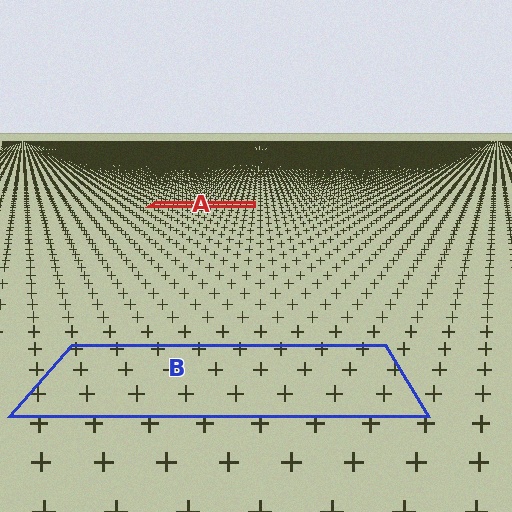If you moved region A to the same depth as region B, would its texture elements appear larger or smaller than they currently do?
They would appear larger. At a closer depth, the same texture elements are projected at a bigger on-screen size.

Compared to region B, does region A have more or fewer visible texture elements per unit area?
Region A has more texture elements per unit area — they are packed more densely because it is farther away.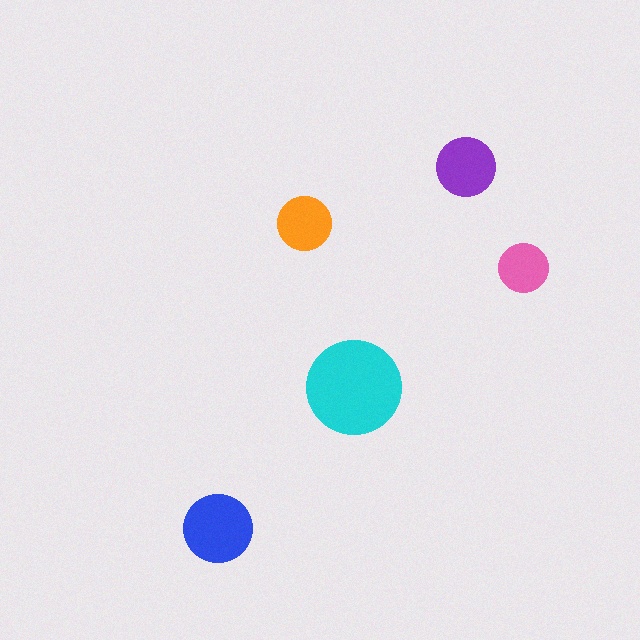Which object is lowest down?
The blue circle is bottommost.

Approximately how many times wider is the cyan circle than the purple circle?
About 1.5 times wider.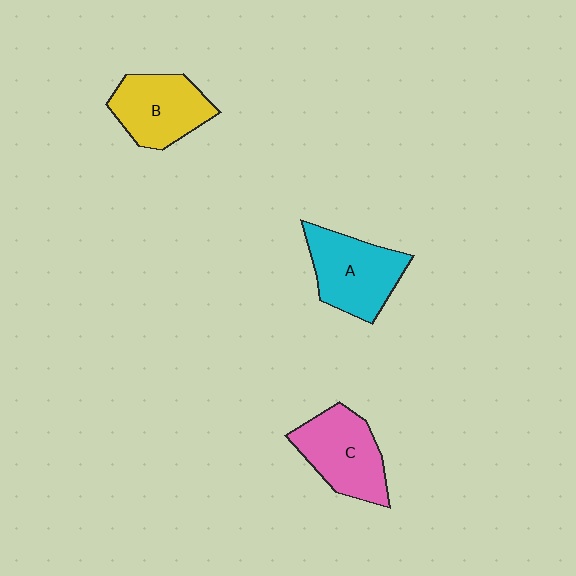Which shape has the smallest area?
Shape B (yellow).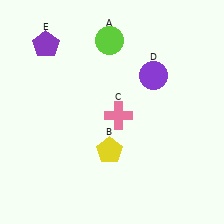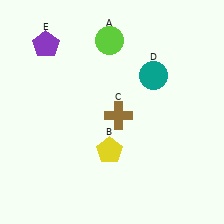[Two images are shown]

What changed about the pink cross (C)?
In Image 1, C is pink. In Image 2, it changed to brown.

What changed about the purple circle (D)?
In Image 1, D is purple. In Image 2, it changed to teal.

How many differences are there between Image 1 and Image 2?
There are 2 differences between the two images.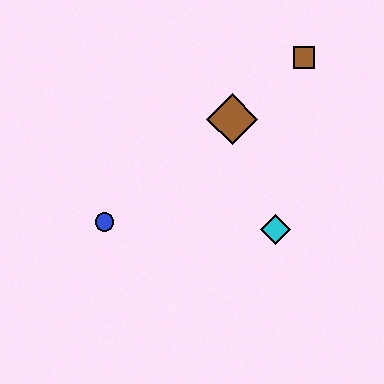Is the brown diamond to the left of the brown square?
Yes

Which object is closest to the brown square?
The brown diamond is closest to the brown square.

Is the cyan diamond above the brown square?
No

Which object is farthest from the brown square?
The blue circle is farthest from the brown square.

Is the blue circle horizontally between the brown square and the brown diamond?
No